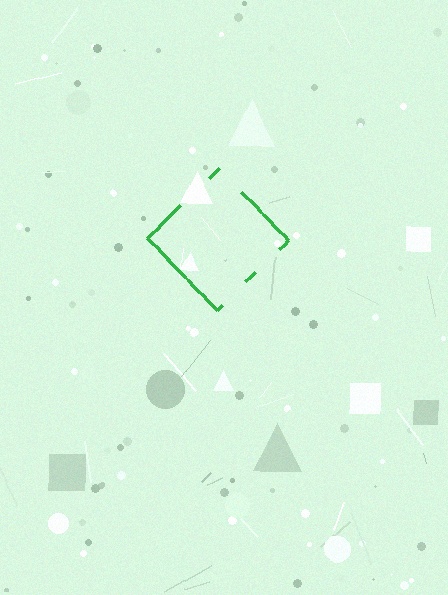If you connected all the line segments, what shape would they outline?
They would outline a diamond.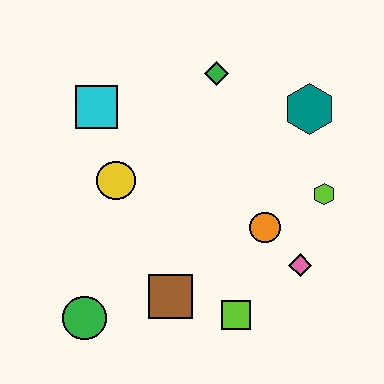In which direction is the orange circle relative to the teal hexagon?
The orange circle is below the teal hexagon.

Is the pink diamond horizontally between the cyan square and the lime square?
No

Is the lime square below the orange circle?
Yes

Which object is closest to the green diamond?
The teal hexagon is closest to the green diamond.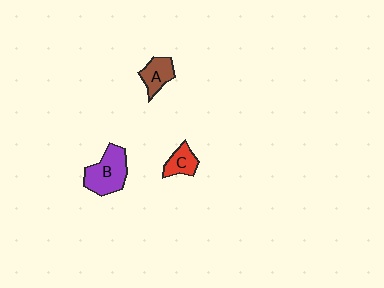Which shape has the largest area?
Shape B (purple).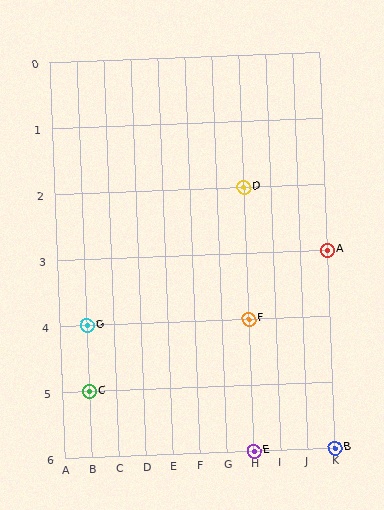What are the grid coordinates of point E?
Point E is at grid coordinates (H, 6).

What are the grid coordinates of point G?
Point G is at grid coordinates (B, 4).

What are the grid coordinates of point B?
Point B is at grid coordinates (K, 6).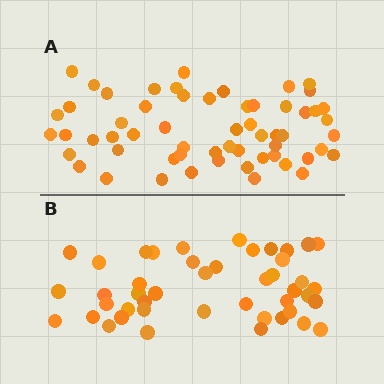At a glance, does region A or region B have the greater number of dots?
Region A (the top region) has more dots.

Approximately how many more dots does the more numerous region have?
Region A has approximately 15 more dots than region B.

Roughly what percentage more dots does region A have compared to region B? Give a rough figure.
About 30% more.